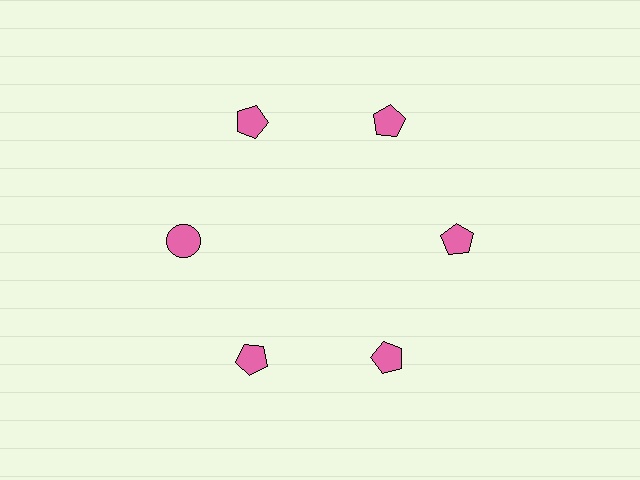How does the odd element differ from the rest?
It has a different shape: circle instead of pentagon.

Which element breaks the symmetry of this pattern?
The pink circle at roughly the 9 o'clock position breaks the symmetry. All other shapes are pink pentagons.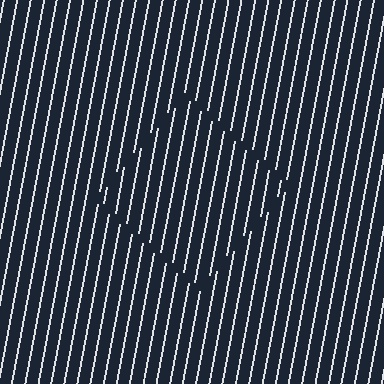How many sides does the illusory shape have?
4 sides — the line-ends trace a square.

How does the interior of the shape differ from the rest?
The interior of the shape contains the same grating, shifted by half a period — the contour is defined by the phase discontinuity where line-ends from the inner and outer gratings abut.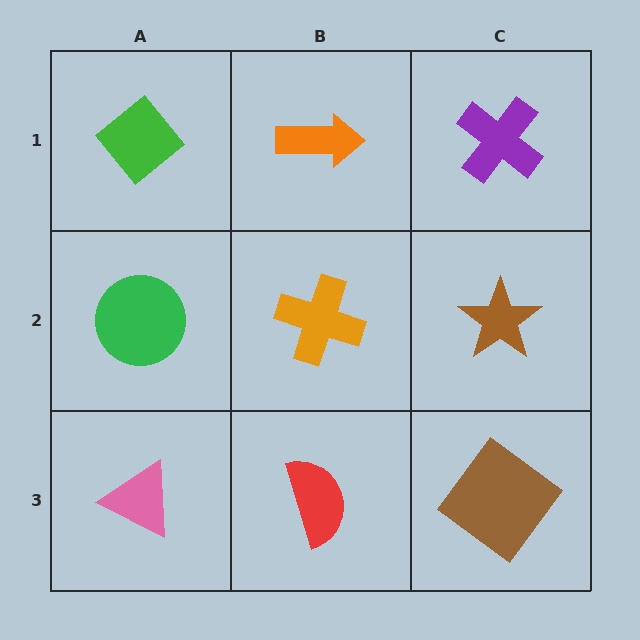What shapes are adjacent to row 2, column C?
A purple cross (row 1, column C), a brown diamond (row 3, column C), an orange cross (row 2, column B).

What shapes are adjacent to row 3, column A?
A green circle (row 2, column A), a red semicircle (row 3, column B).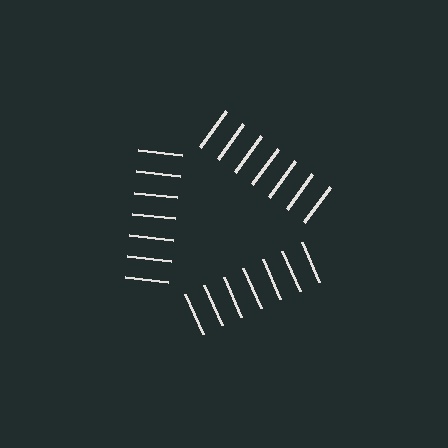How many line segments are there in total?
21 — 7 along each of the 3 edges.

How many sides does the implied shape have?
3 sides — the line-ends trace a triangle.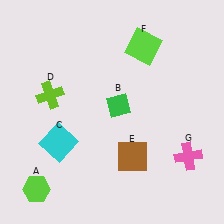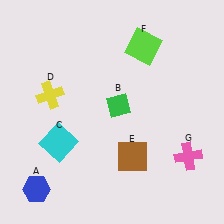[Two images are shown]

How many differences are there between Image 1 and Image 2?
There are 2 differences between the two images.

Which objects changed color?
A changed from lime to blue. D changed from lime to yellow.